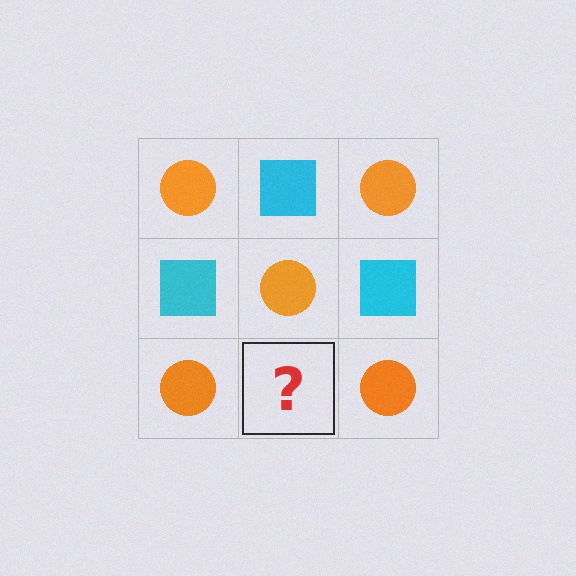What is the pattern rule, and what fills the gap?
The rule is that it alternates orange circle and cyan square in a checkerboard pattern. The gap should be filled with a cyan square.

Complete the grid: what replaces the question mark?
The question mark should be replaced with a cyan square.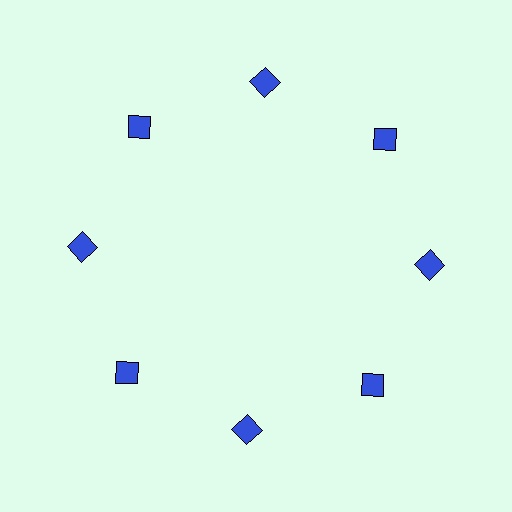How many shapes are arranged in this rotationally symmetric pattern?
There are 8 shapes, arranged in 8 groups of 1.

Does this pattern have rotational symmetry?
Yes, this pattern has 8-fold rotational symmetry. It looks the same after rotating 45 degrees around the center.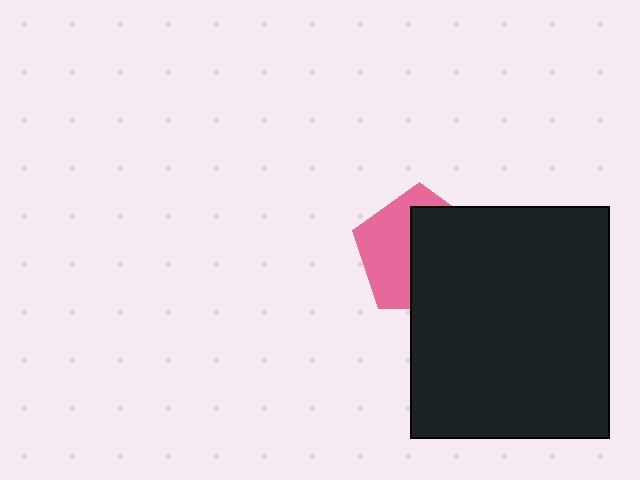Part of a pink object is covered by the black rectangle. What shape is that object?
It is a pentagon.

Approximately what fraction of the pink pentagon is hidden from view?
Roughly 55% of the pink pentagon is hidden behind the black rectangle.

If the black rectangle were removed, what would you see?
You would see the complete pink pentagon.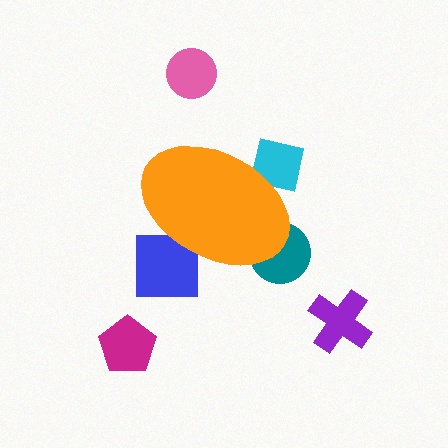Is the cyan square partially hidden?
Yes, the cyan square is partially hidden behind the orange ellipse.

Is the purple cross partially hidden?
No, the purple cross is fully visible.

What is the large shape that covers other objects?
An orange ellipse.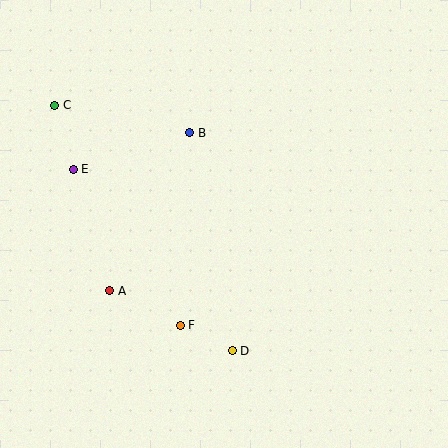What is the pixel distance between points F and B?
The distance between F and B is 193 pixels.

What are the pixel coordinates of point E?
Point E is at (73, 169).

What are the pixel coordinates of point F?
Point F is at (180, 325).